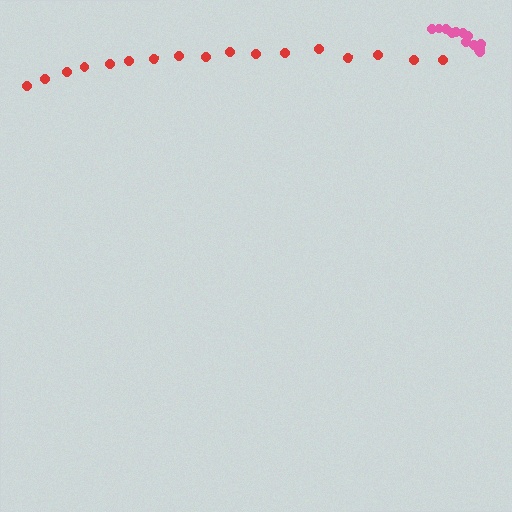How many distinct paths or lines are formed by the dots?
There are 2 distinct paths.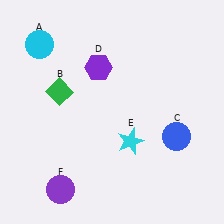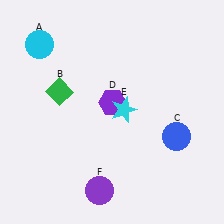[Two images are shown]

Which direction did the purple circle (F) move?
The purple circle (F) moved right.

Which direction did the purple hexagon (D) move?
The purple hexagon (D) moved down.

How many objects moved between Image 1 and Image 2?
3 objects moved between the two images.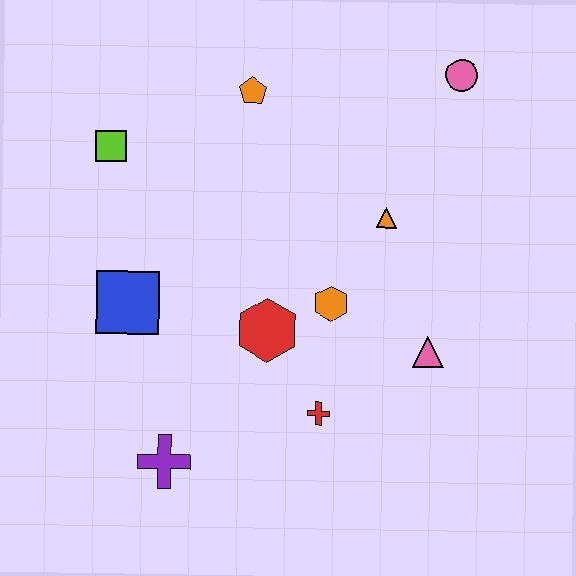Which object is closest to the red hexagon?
The orange hexagon is closest to the red hexagon.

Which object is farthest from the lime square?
The pink triangle is farthest from the lime square.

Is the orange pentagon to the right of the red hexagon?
No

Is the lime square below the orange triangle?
No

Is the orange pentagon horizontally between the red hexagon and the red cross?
No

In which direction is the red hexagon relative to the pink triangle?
The red hexagon is to the left of the pink triangle.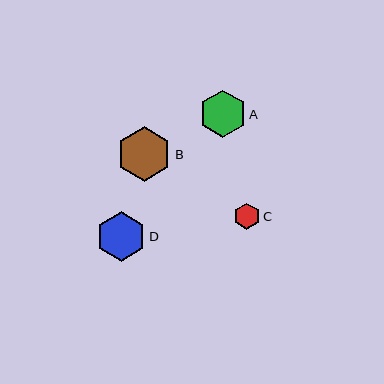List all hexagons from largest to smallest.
From largest to smallest: B, D, A, C.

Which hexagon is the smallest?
Hexagon C is the smallest with a size of approximately 26 pixels.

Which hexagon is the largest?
Hexagon B is the largest with a size of approximately 55 pixels.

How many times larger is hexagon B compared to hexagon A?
Hexagon B is approximately 1.2 times the size of hexagon A.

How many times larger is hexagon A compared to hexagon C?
Hexagon A is approximately 1.8 times the size of hexagon C.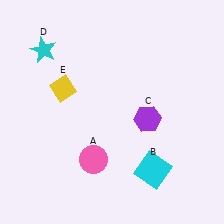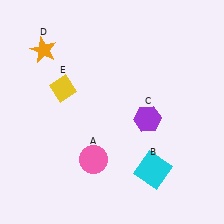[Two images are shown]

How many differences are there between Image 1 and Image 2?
There is 1 difference between the two images.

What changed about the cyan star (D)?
In Image 1, D is cyan. In Image 2, it changed to orange.